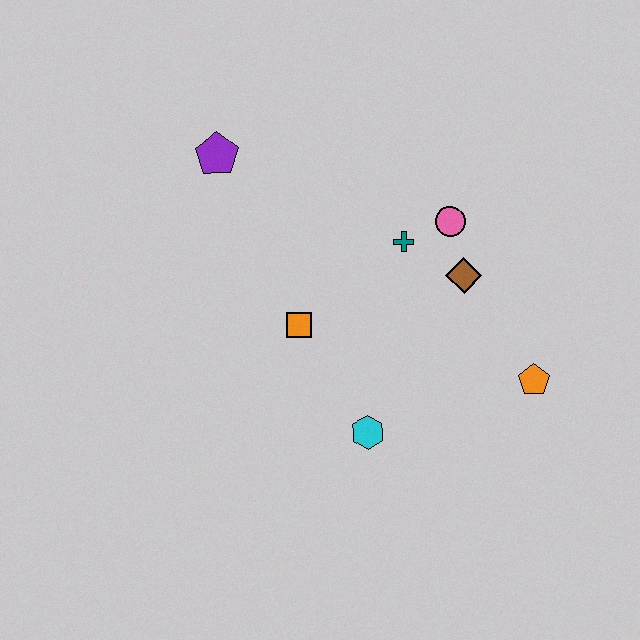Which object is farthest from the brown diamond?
The purple pentagon is farthest from the brown diamond.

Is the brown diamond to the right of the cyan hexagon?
Yes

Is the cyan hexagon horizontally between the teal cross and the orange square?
Yes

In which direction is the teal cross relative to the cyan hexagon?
The teal cross is above the cyan hexagon.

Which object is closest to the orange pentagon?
The brown diamond is closest to the orange pentagon.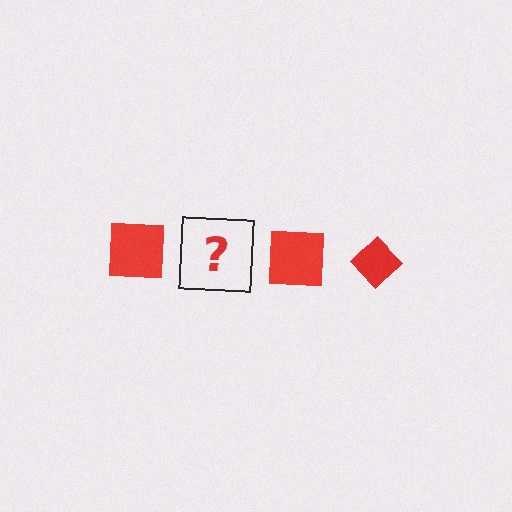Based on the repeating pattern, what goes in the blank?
The blank should be a red diamond.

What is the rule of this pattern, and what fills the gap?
The rule is that the pattern cycles through square, diamond shapes in red. The gap should be filled with a red diamond.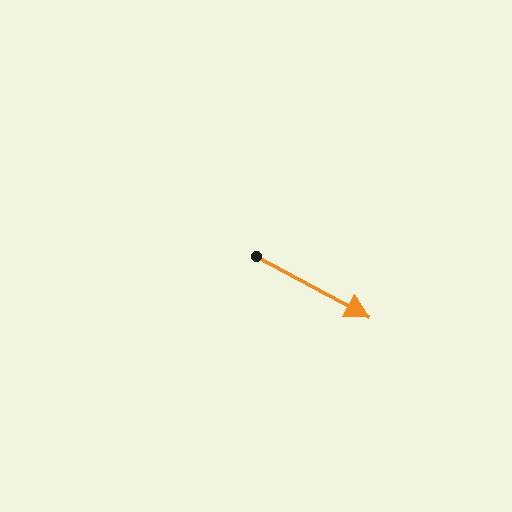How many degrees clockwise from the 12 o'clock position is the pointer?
Approximately 118 degrees.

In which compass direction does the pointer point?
Southeast.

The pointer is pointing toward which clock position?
Roughly 4 o'clock.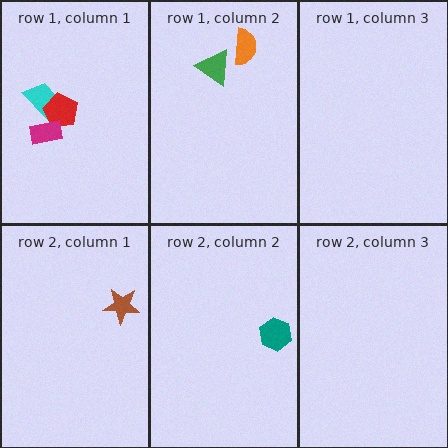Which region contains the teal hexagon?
The row 2, column 2 region.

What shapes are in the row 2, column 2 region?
The teal hexagon.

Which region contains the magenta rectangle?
The row 1, column 1 region.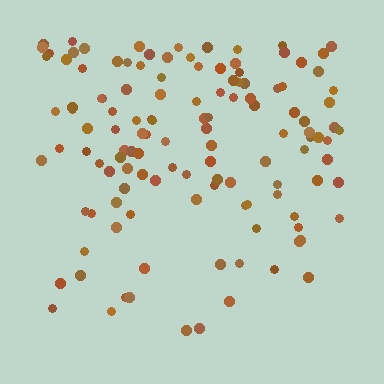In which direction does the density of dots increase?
From bottom to top, with the top side densest.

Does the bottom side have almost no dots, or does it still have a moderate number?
Still a moderate number, just noticeably fewer than the top.